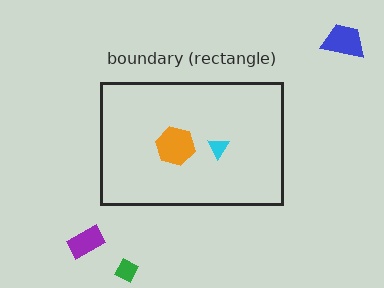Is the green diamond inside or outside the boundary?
Outside.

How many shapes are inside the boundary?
2 inside, 3 outside.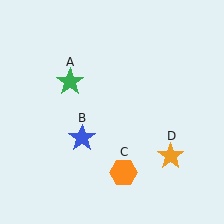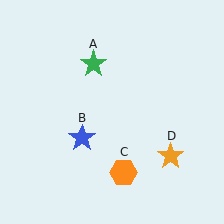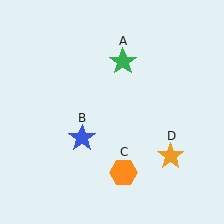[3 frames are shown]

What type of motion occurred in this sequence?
The green star (object A) rotated clockwise around the center of the scene.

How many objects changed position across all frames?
1 object changed position: green star (object A).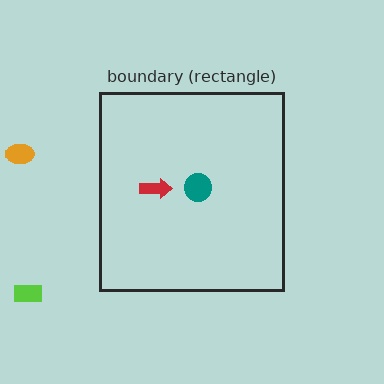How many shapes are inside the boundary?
2 inside, 2 outside.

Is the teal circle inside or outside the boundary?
Inside.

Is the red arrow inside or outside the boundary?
Inside.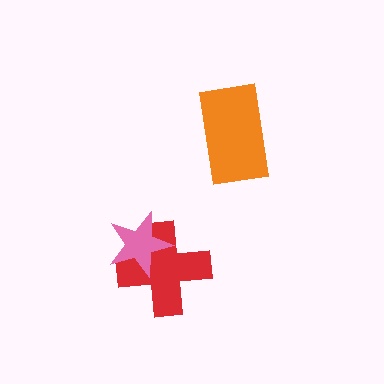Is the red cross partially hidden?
Yes, it is partially covered by another shape.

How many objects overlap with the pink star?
1 object overlaps with the pink star.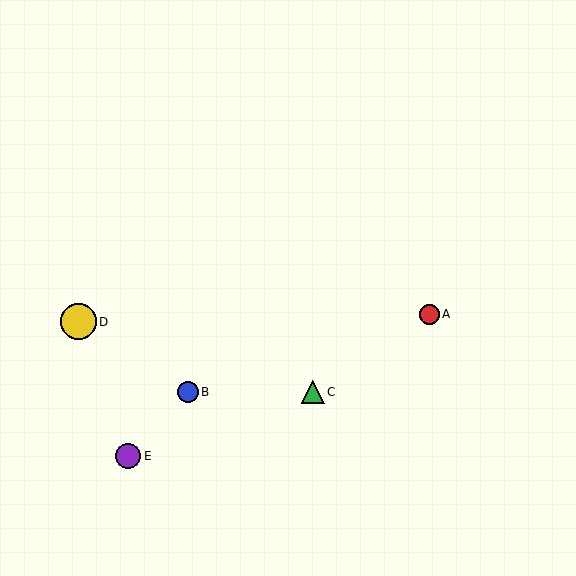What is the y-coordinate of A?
Object A is at y≈314.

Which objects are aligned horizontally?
Objects B, C are aligned horizontally.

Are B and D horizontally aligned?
No, B is at y≈392 and D is at y≈322.